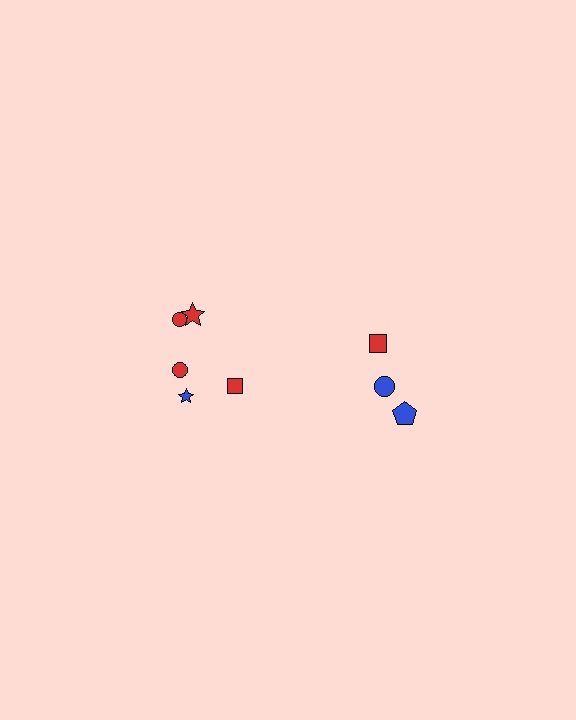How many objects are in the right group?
There are 3 objects.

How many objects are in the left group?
There are 5 objects.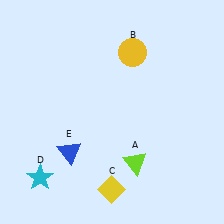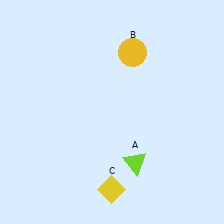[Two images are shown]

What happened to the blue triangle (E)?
The blue triangle (E) was removed in Image 2. It was in the bottom-left area of Image 1.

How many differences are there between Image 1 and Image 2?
There are 2 differences between the two images.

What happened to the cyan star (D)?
The cyan star (D) was removed in Image 2. It was in the bottom-left area of Image 1.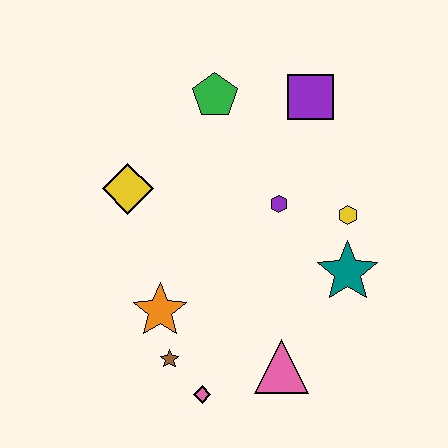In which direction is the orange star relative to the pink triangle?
The orange star is to the left of the pink triangle.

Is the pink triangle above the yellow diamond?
No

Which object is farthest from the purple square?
The pink diamond is farthest from the purple square.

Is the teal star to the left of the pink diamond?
No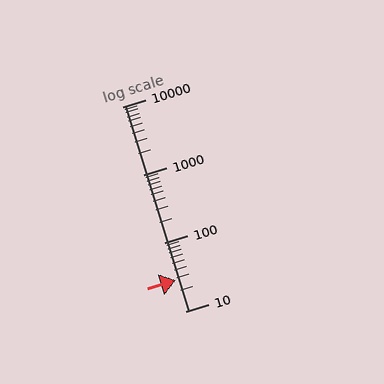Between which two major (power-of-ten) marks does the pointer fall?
The pointer is between 10 and 100.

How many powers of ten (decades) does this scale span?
The scale spans 3 decades, from 10 to 10000.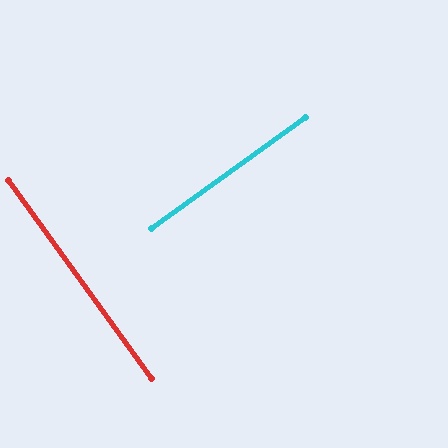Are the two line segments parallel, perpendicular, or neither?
Perpendicular — they meet at approximately 90°.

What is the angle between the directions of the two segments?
Approximately 90 degrees.